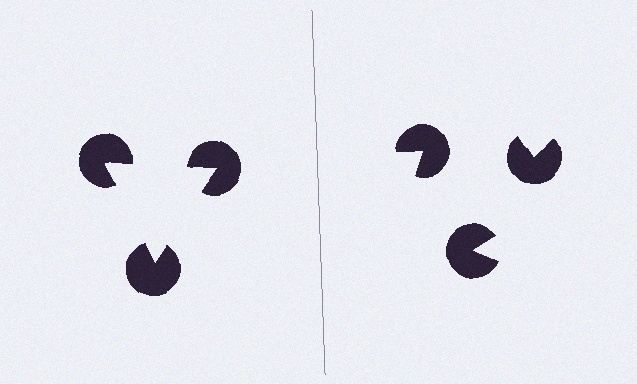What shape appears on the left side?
An illusory triangle.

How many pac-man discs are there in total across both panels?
6 — 3 on each side.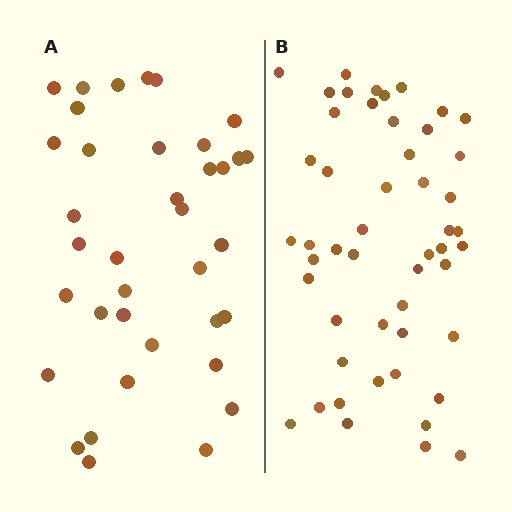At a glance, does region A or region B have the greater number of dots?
Region B (the right region) has more dots.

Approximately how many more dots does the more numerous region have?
Region B has approximately 15 more dots than region A.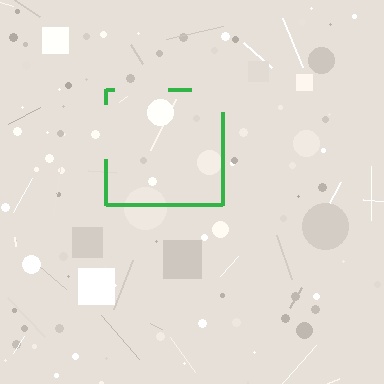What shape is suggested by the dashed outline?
The dashed outline suggests a square.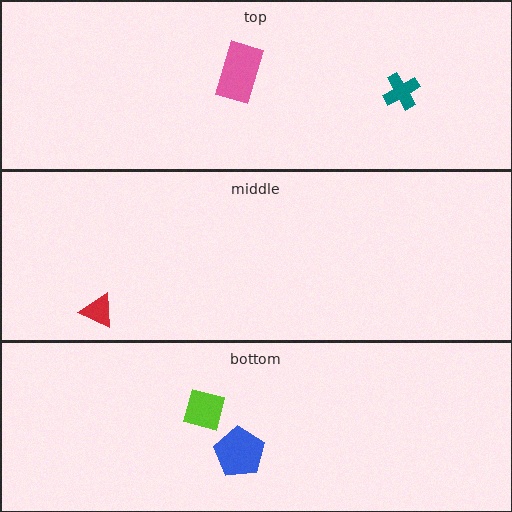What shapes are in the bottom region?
The blue pentagon, the lime square.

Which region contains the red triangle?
The middle region.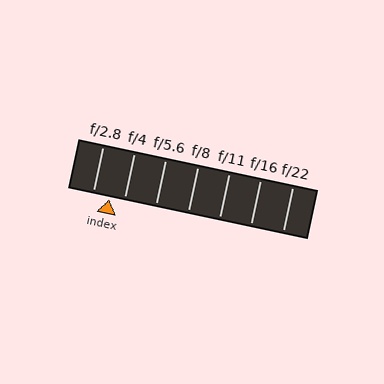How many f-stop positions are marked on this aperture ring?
There are 7 f-stop positions marked.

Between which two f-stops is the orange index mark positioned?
The index mark is between f/2.8 and f/4.